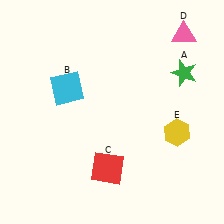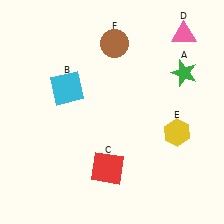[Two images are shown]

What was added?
A brown circle (F) was added in Image 2.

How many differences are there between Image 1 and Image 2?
There is 1 difference between the two images.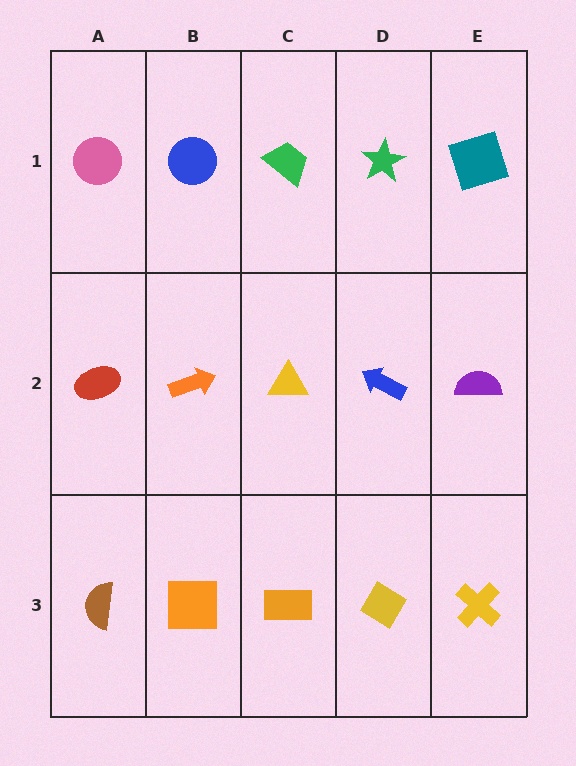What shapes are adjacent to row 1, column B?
An orange arrow (row 2, column B), a pink circle (row 1, column A), a green trapezoid (row 1, column C).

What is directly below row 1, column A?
A red ellipse.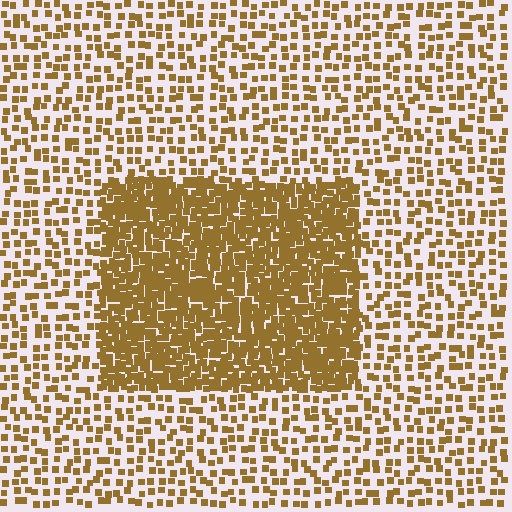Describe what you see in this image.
The image contains small brown elements arranged at two different densities. A rectangle-shaped region is visible where the elements are more densely packed than the surrounding area.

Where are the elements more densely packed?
The elements are more densely packed inside the rectangle boundary.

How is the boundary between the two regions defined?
The boundary is defined by a change in element density (approximately 2.7x ratio). All elements are the same color, size, and shape.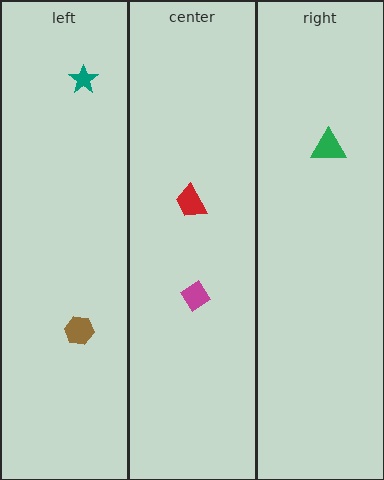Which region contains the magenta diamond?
The center region.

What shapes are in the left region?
The teal star, the brown hexagon.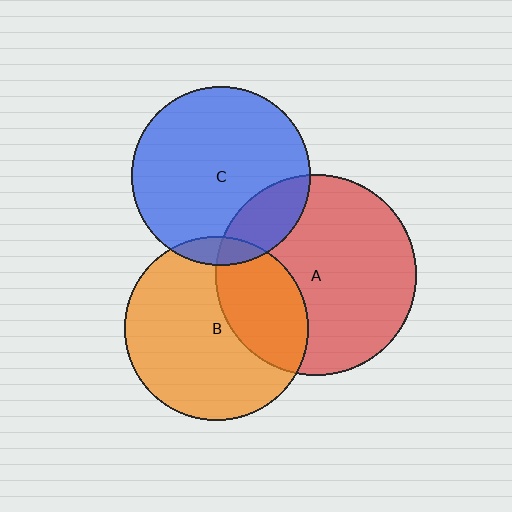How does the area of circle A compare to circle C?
Approximately 1.3 times.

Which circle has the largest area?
Circle A (red).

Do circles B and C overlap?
Yes.